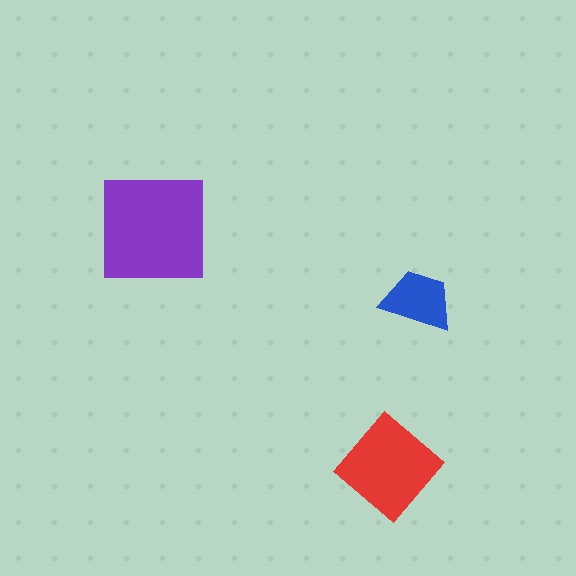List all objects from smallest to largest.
The blue trapezoid, the red diamond, the purple square.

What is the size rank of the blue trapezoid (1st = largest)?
3rd.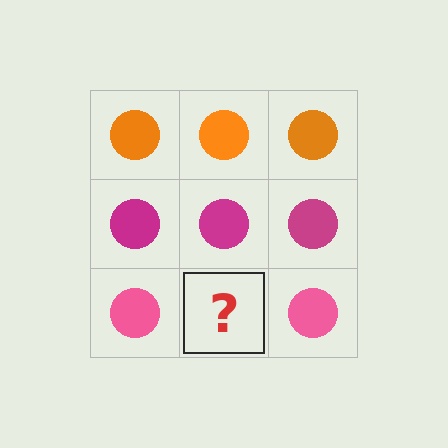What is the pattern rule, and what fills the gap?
The rule is that each row has a consistent color. The gap should be filled with a pink circle.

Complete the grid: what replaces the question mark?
The question mark should be replaced with a pink circle.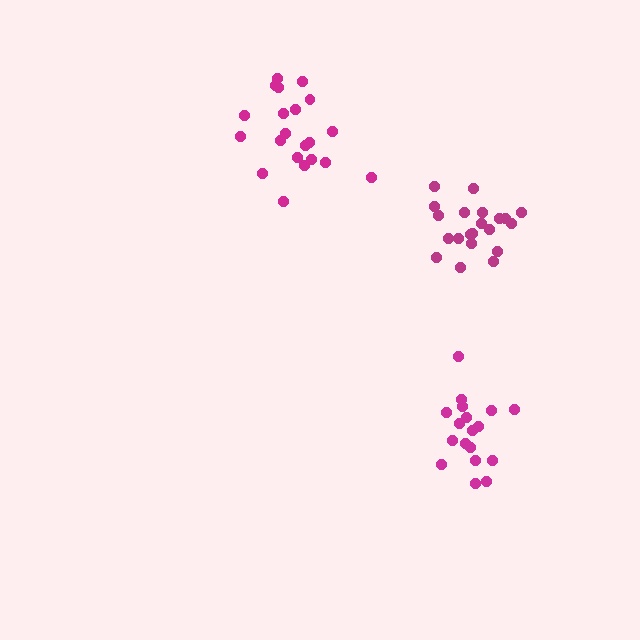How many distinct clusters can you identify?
There are 3 distinct clusters.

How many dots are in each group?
Group 1: 18 dots, Group 2: 21 dots, Group 3: 21 dots (60 total).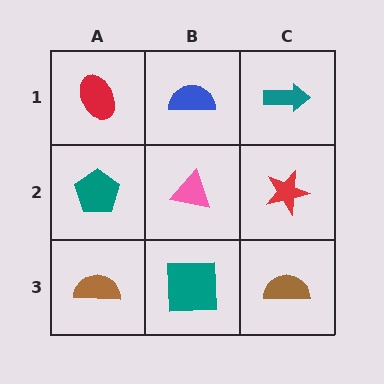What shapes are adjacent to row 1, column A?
A teal pentagon (row 2, column A), a blue semicircle (row 1, column B).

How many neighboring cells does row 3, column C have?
2.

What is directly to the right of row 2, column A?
A pink triangle.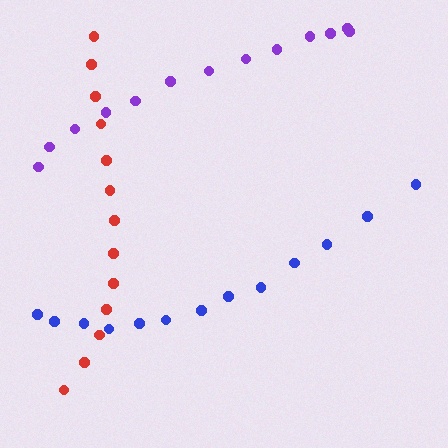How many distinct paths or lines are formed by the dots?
There are 3 distinct paths.